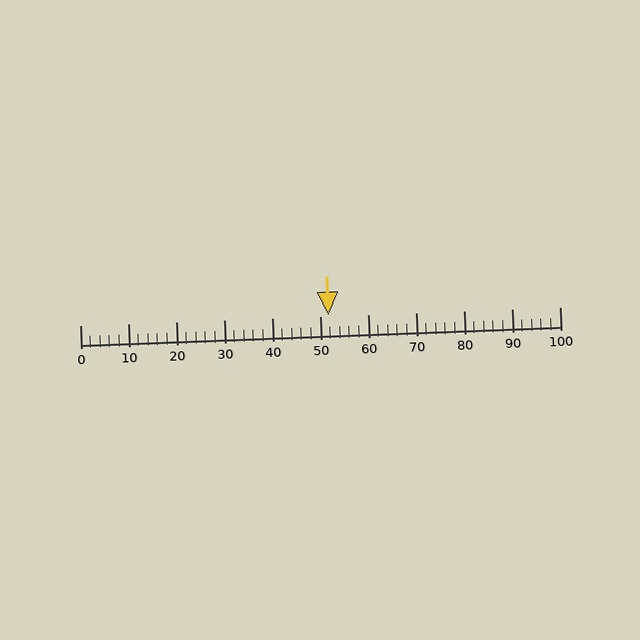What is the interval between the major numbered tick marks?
The major tick marks are spaced 10 units apart.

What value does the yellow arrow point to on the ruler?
The yellow arrow points to approximately 52.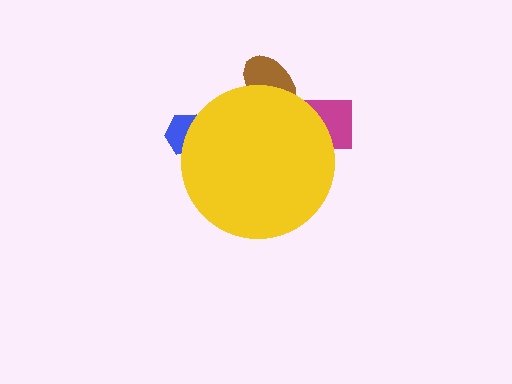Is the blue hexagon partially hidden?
Yes, the blue hexagon is partially hidden behind the yellow circle.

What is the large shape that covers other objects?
A yellow circle.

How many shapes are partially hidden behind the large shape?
3 shapes are partially hidden.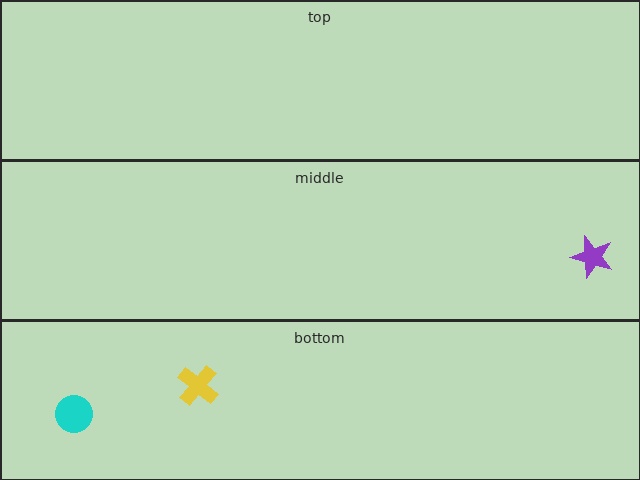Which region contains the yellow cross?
The bottom region.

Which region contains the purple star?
The middle region.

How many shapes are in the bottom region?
2.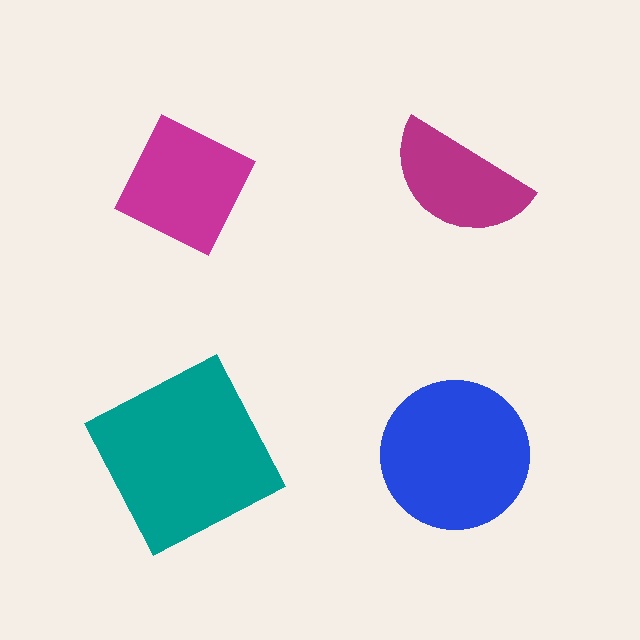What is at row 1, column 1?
A magenta diamond.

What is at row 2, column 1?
A teal square.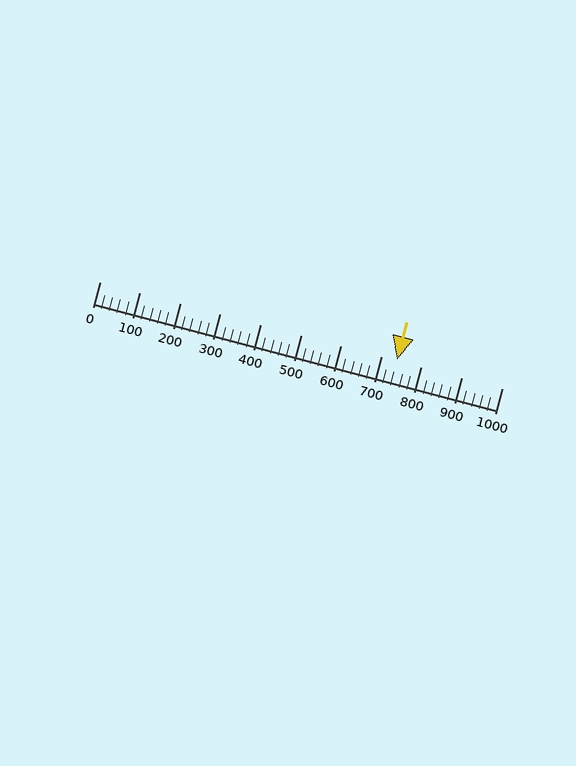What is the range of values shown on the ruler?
The ruler shows values from 0 to 1000.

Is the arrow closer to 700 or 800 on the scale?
The arrow is closer to 700.